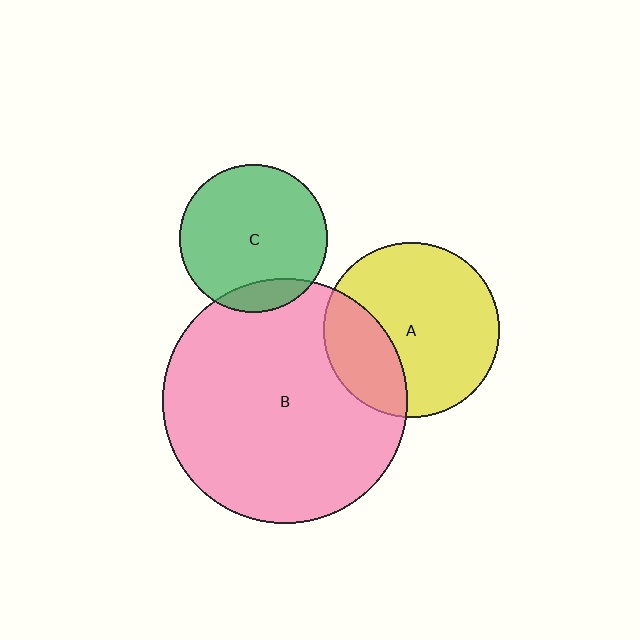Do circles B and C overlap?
Yes.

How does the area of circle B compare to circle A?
Approximately 2.0 times.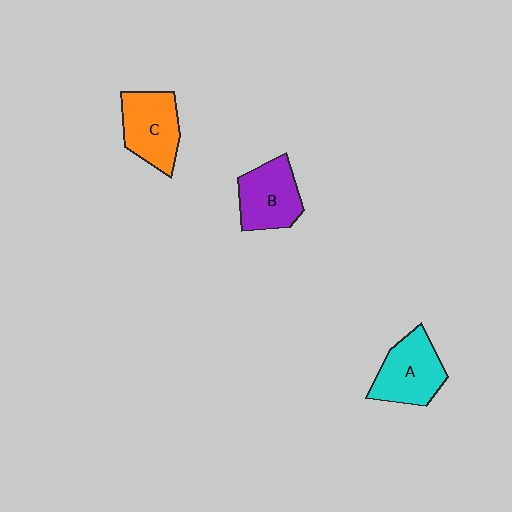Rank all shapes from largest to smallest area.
From largest to smallest: A (cyan), C (orange), B (purple).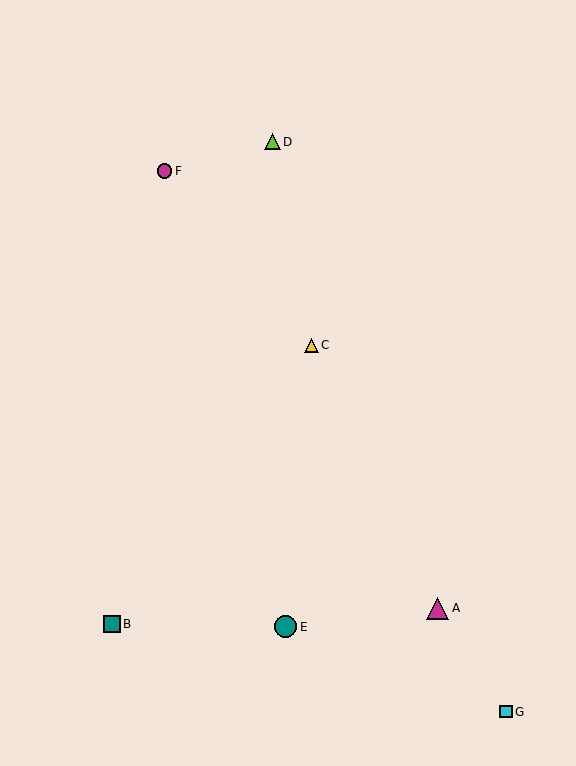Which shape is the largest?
The magenta triangle (labeled A) is the largest.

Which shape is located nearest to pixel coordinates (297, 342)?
The yellow triangle (labeled C) at (312, 345) is nearest to that location.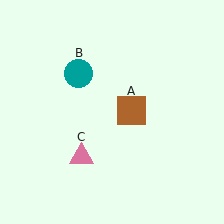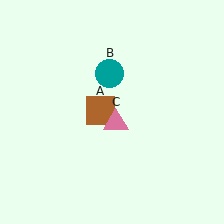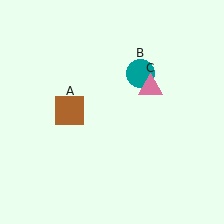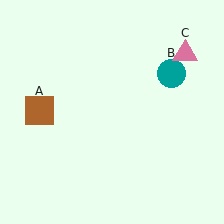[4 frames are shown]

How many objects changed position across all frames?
3 objects changed position: brown square (object A), teal circle (object B), pink triangle (object C).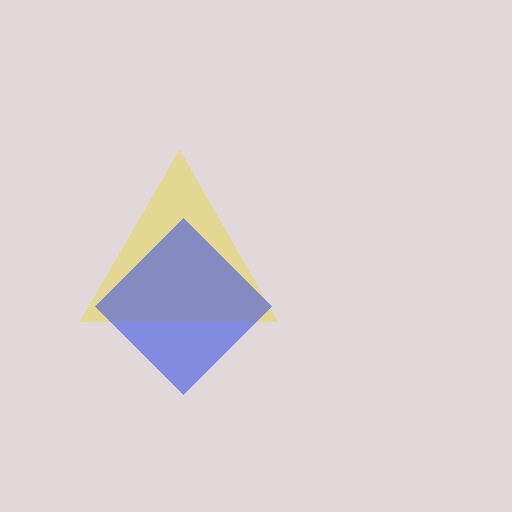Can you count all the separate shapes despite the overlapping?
Yes, there are 2 separate shapes.